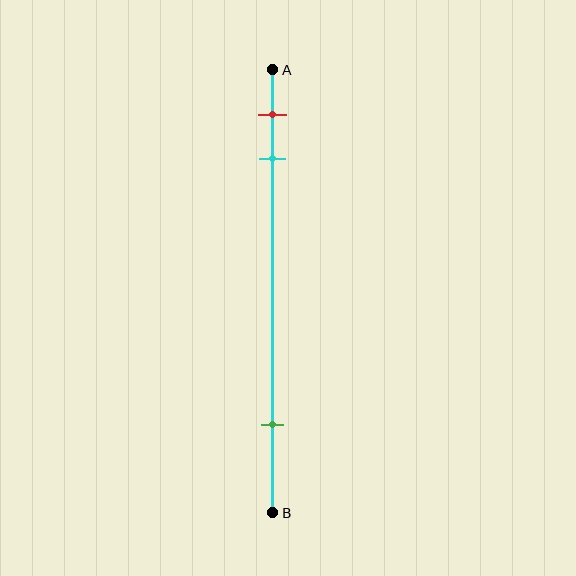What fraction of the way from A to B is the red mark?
The red mark is approximately 10% (0.1) of the way from A to B.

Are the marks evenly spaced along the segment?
No, the marks are not evenly spaced.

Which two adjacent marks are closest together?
The red and cyan marks are the closest adjacent pair.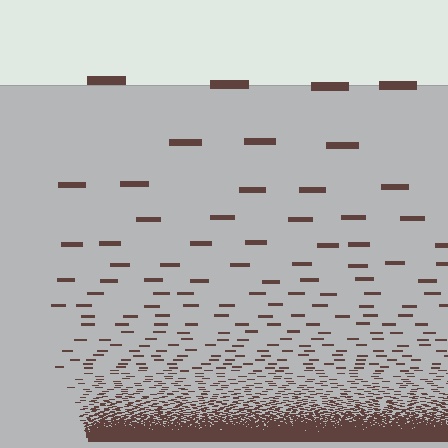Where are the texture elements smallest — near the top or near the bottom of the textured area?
Near the bottom.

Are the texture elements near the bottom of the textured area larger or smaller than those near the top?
Smaller. The gradient is inverted — elements near the bottom are smaller and denser.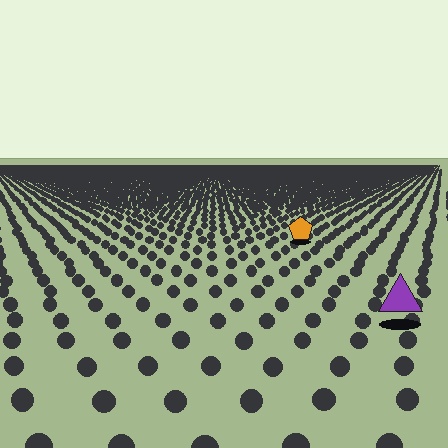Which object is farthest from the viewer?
The orange pentagon is farthest from the viewer. It appears smaller and the ground texture around it is denser.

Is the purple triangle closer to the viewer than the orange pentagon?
Yes. The purple triangle is closer — you can tell from the texture gradient: the ground texture is coarser near it.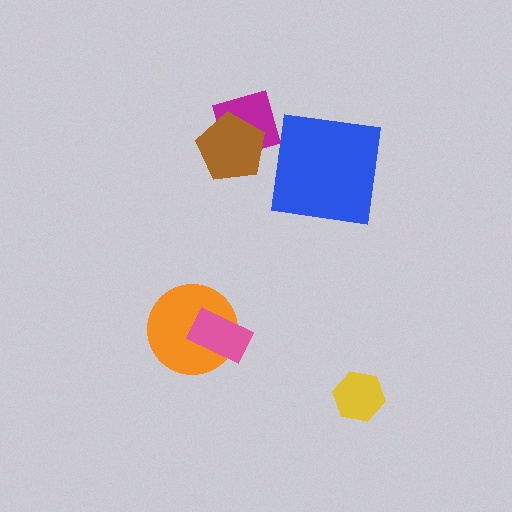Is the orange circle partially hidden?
Yes, it is partially covered by another shape.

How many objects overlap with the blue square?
0 objects overlap with the blue square.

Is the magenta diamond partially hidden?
Yes, it is partially covered by another shape.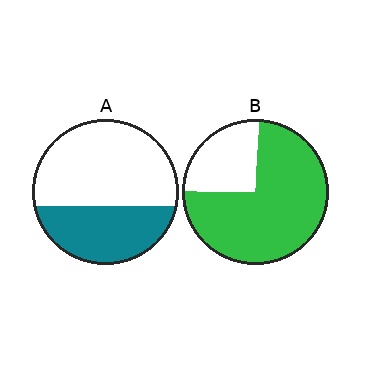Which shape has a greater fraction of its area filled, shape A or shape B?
Shape B.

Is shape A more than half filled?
No.